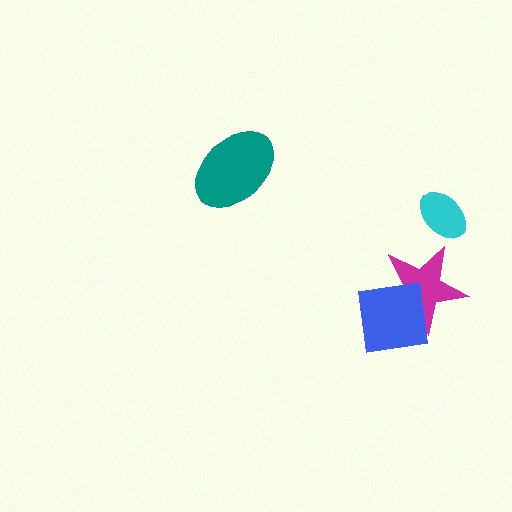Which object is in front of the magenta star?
The blue square is in front of the magenta star.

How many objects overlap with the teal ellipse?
0 objects overlap with the teal ellipse.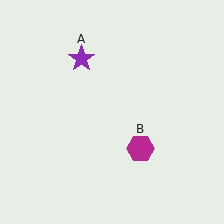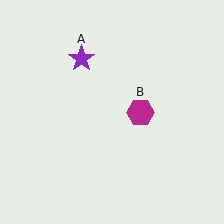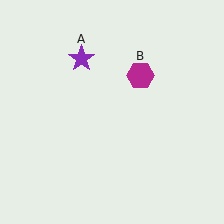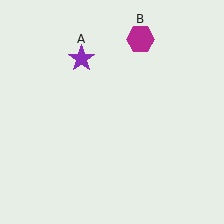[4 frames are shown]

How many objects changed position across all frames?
1 object changed position: magenta hexagon (object B).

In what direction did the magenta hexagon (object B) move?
The magenta hexagon (object B) moved up.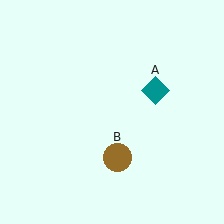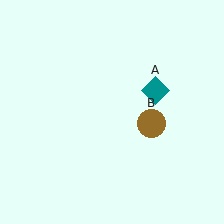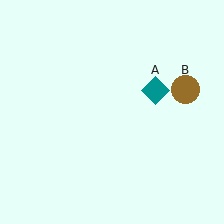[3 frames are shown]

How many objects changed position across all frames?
1 object changed position: brown circle (object B).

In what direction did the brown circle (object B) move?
The brown circle (object B) moved up and to the right.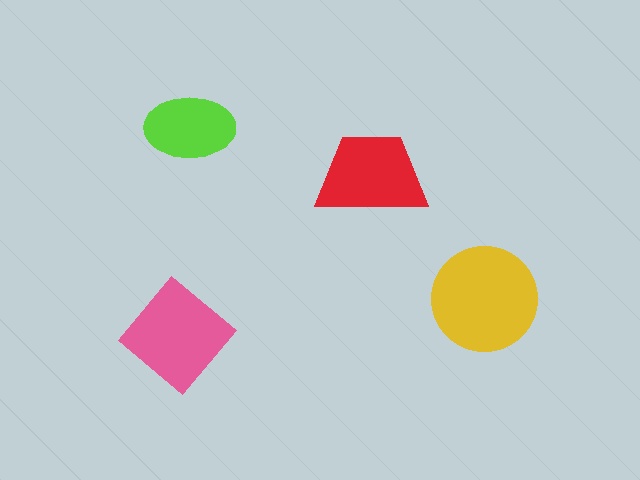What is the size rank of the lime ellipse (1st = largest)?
4th.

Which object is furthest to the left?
The pink diamond is leftmost.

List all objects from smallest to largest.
The lime ellipse, the red trapezoid, the pink diamond, the yellow circle.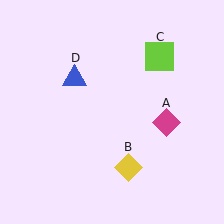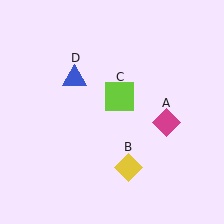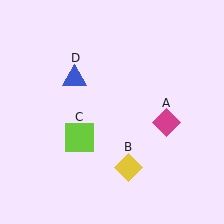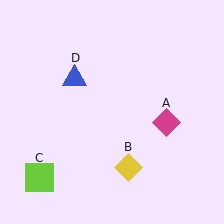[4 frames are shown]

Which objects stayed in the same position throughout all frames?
Magenta diamond (object A) and yellow diamond (object B) and blue triangle (object D) remained stationary.